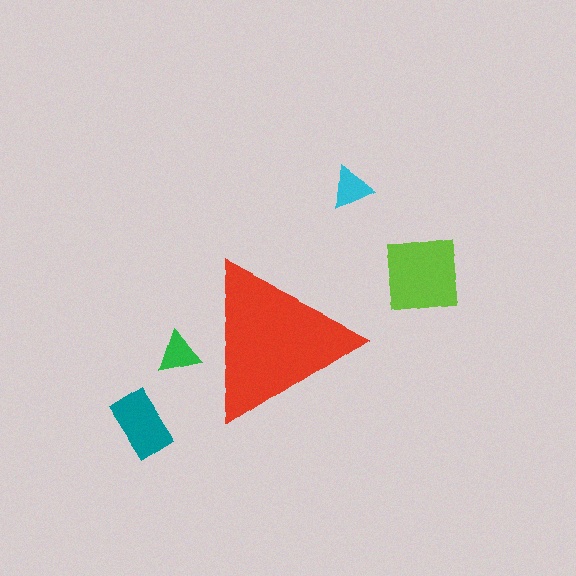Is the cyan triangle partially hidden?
No, the cyan triangle is fully visible.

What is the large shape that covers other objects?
A red triangle.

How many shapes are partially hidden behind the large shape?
1 shape is partially hidden.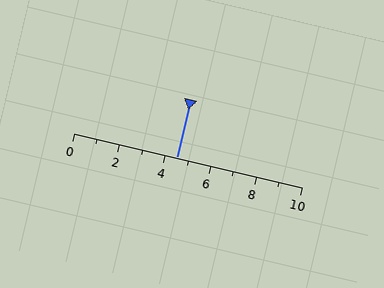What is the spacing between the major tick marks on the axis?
The major ticks are spaced 2 apart.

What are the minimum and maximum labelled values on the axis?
The axis runs from 0 to 10.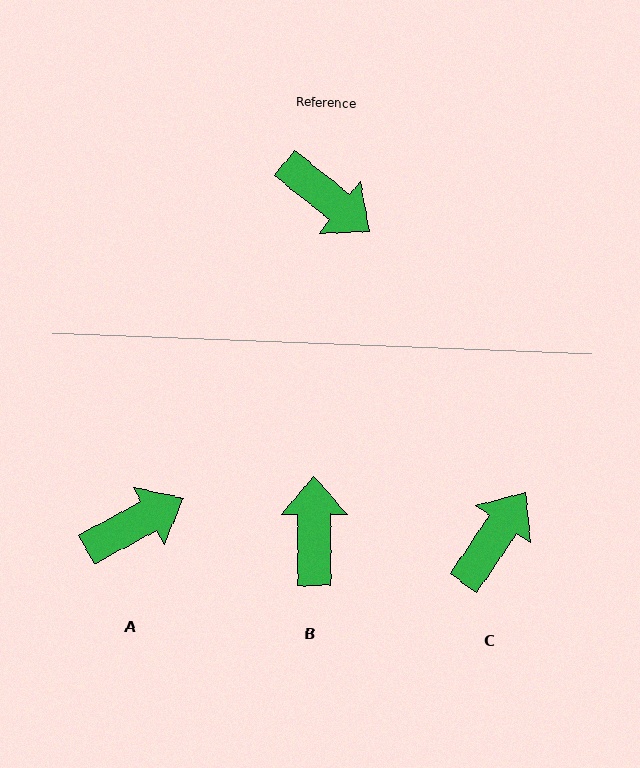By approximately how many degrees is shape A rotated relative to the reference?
Approximately 67 degrees counter-clockwise.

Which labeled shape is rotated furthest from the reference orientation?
B, about 129 degrees away.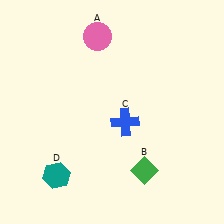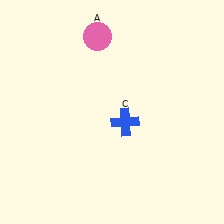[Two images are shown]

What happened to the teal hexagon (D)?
The teal hexagon (D) was removed in Image 2. It was in the bottom-left area of Image 1.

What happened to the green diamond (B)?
The green diamond (B) was removed in Image 2. It was in the bottom-right area of Image 1.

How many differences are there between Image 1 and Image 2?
There are 2 differences between the two images.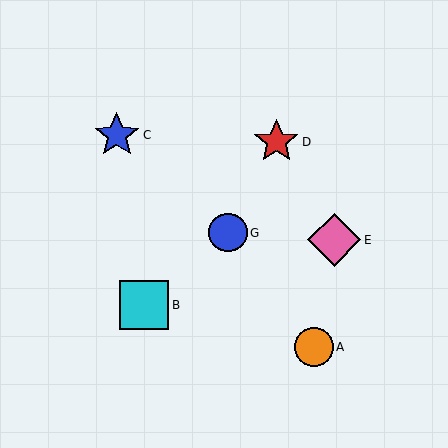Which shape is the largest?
The pink diamond (labeled E) is the largest.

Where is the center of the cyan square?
The center of the cyan square is at (144, 305).